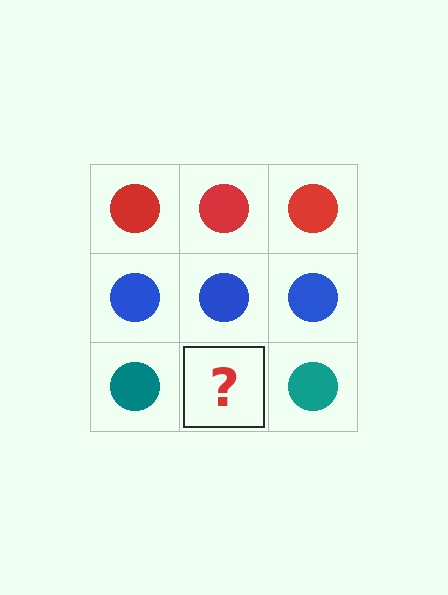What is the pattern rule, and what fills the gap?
The rule is that each row has a consistent color. The gap should be filled with a teal circle.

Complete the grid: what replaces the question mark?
The question mark should be replaced with a teal circle.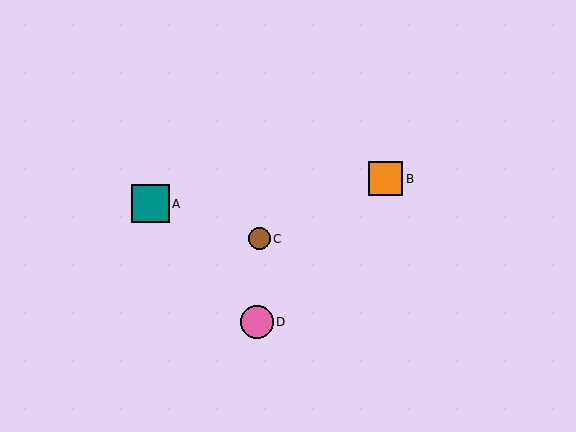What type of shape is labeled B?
Shape B is an orange square.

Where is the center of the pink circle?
The center of the pink circle is at (257, 322).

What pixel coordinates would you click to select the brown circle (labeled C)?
Click at (259, 239) to select the brown circle C.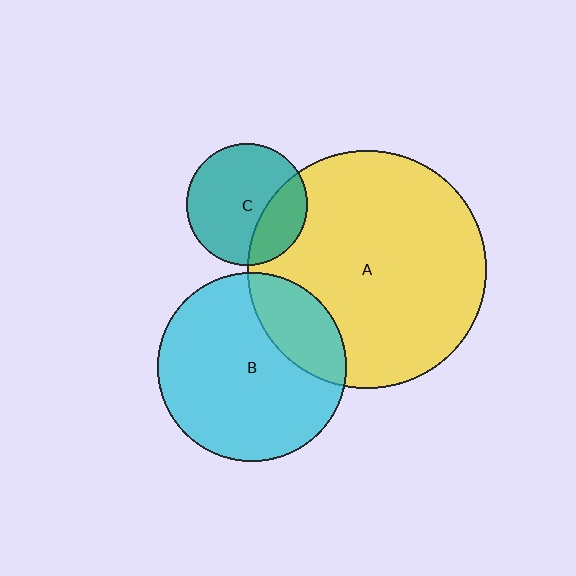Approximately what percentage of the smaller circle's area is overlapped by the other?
Approximately 30%.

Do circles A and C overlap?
Yes.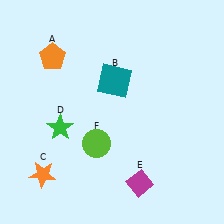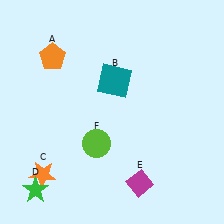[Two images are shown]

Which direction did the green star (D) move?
The green star (D) moved down.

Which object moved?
The green star (D) moved down.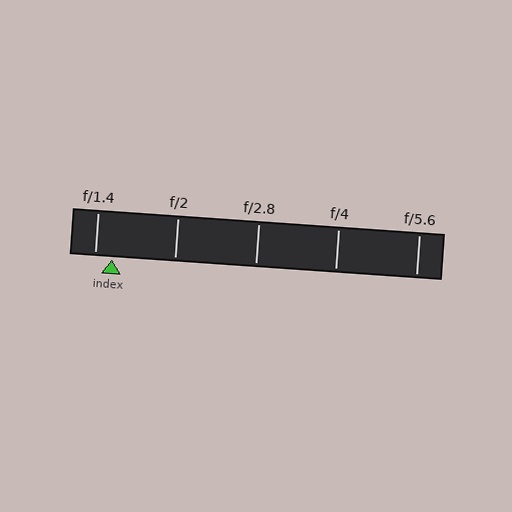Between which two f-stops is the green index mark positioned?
The index mark is between f/1.4 and f/2.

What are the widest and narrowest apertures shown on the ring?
The widest aperture shown is f/1.4 and the narrowest is f/5.6.